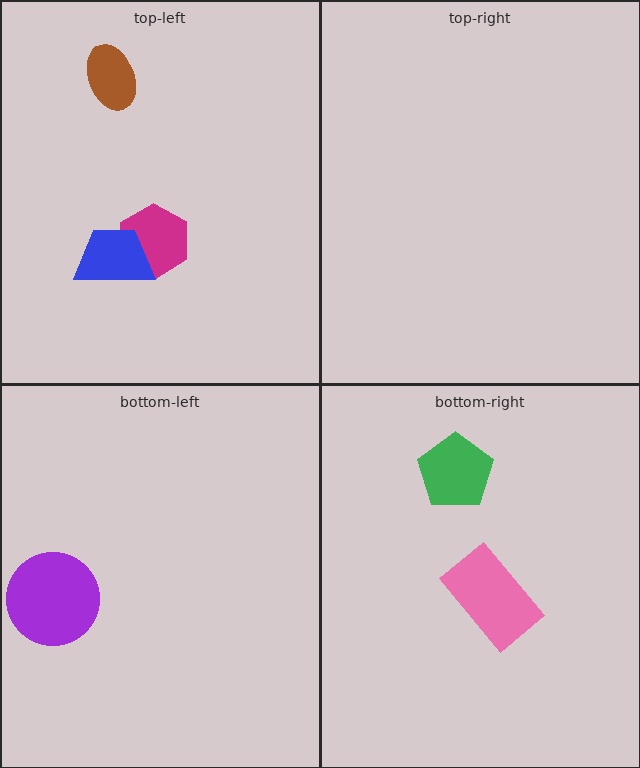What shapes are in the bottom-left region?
The purple circle.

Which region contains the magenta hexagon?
The top-left region.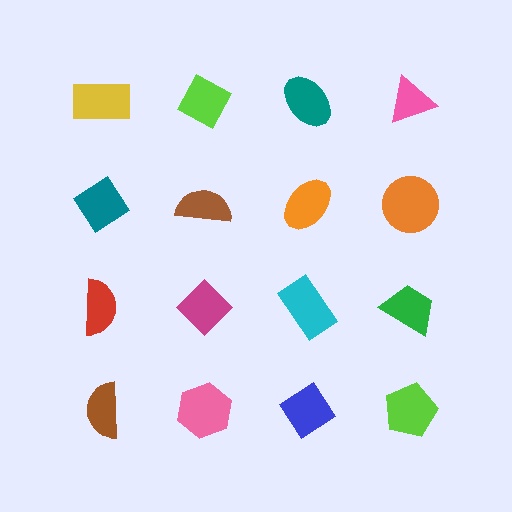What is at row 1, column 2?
A lime diamond.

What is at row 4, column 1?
A brown semicircle.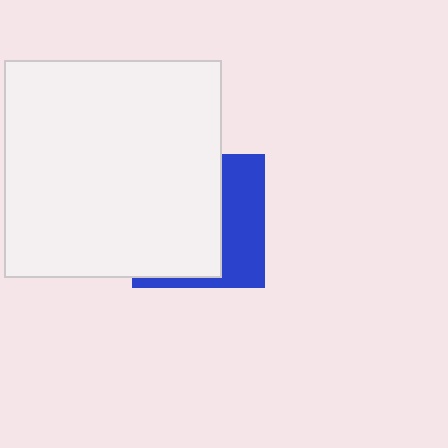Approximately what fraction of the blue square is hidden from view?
Roughly 62% of the blue square is hidden behind the white square.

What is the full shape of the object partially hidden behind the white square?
The partially hidden object is a blue square.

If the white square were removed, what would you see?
You would see the complete blue square.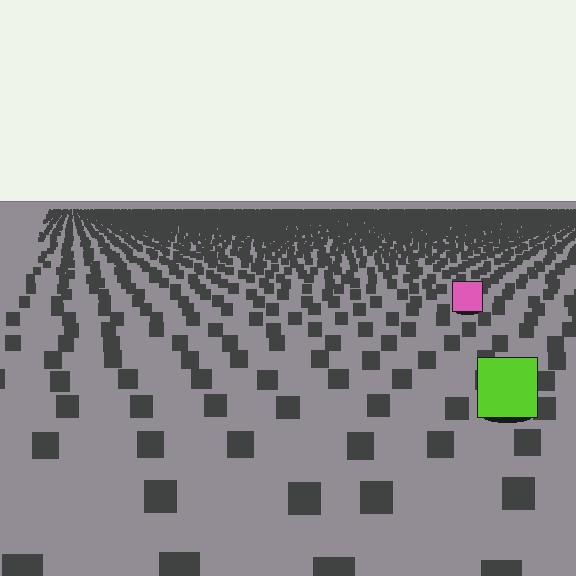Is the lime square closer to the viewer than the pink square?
Yes. The lime square is closer — you can tell from the texture gradient: the ground texture is coarser near it.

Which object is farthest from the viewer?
The pink square is farthest from the viewer. It appears smaller and the ground texture around it is denser.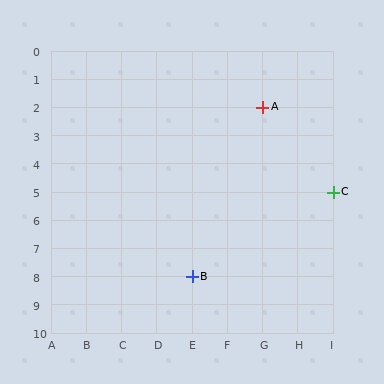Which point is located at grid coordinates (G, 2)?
Point A is at (G, 2).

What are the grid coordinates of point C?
Point C is at grid coordinates (I, 5).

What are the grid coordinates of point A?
Point A is at grid coordinates (G, 2).